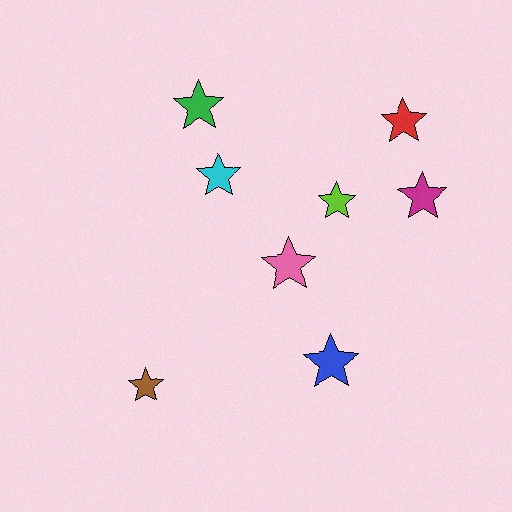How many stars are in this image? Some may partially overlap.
There are 8 stars.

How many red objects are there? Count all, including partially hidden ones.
There is 1 red object.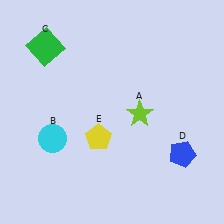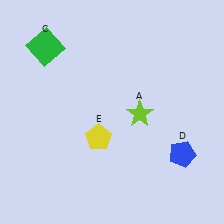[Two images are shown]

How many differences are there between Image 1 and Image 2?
There is 1 difference between the two images.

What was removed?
The cyan circle (B) was removed in Image 2.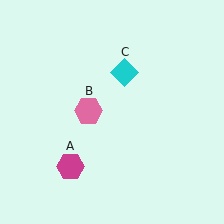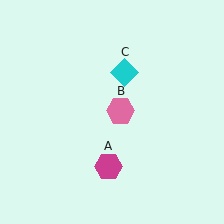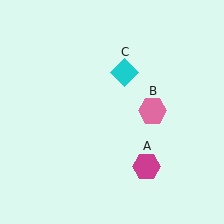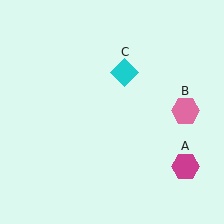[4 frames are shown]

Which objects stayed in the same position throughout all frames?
Cyan diamond (object C) remained stationary.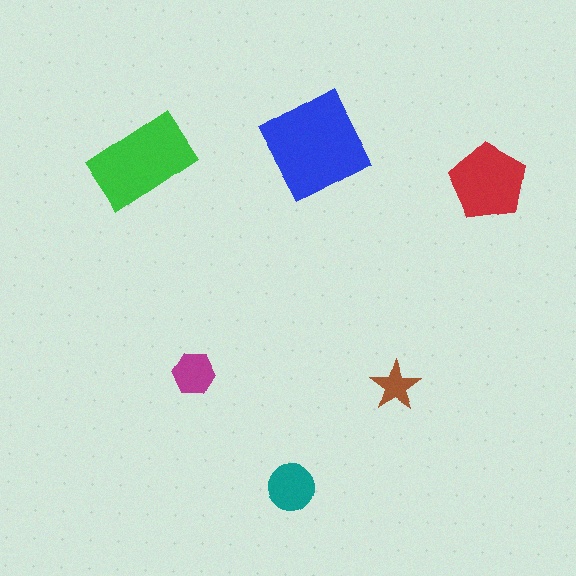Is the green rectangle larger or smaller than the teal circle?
Larger.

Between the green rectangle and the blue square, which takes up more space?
The blue square.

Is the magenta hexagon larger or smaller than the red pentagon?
Smaller.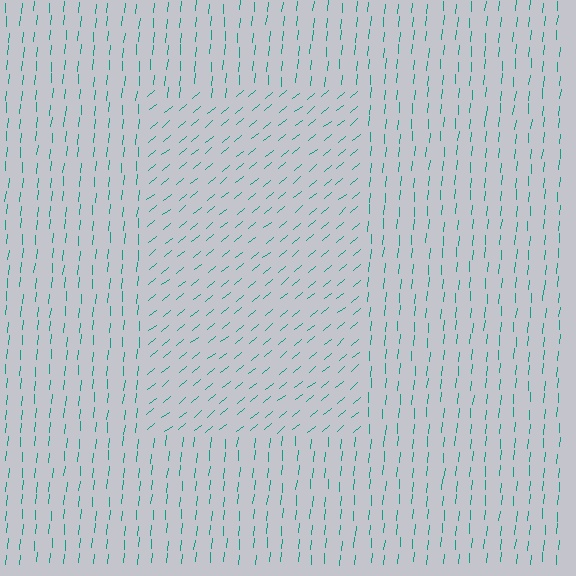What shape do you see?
I see a rectangle.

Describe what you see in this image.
The image is filled with small teal line segments. A rectangle region in the image has lines oriented differently from the surrounding lines, creating a visible texture boundary.